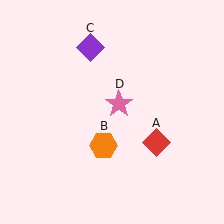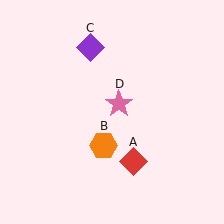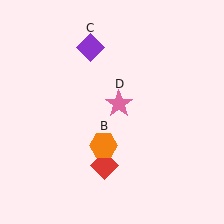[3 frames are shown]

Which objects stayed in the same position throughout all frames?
Orange hexagon (object B) and purple diamond (object C) and pink star (object D) remained stationary.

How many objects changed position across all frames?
1 object changed position: red diamond (object A).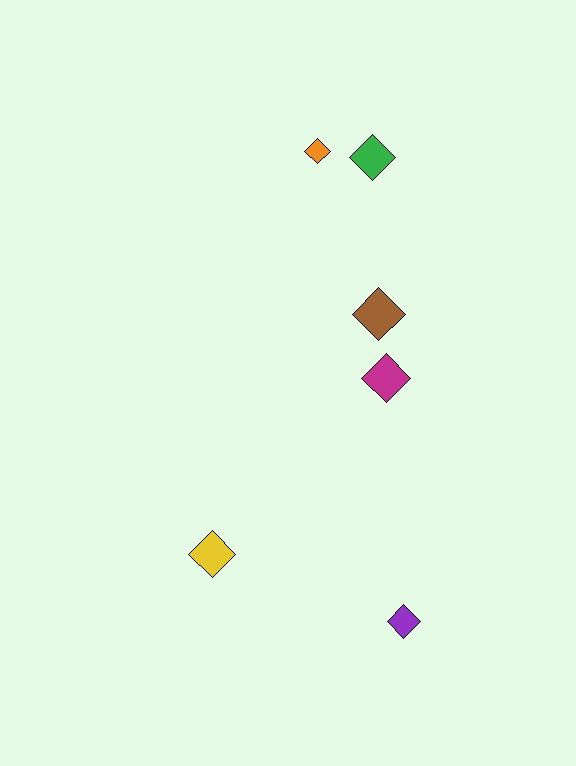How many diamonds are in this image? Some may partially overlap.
There are 6 diamonds.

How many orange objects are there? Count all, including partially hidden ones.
There is 1 orange object.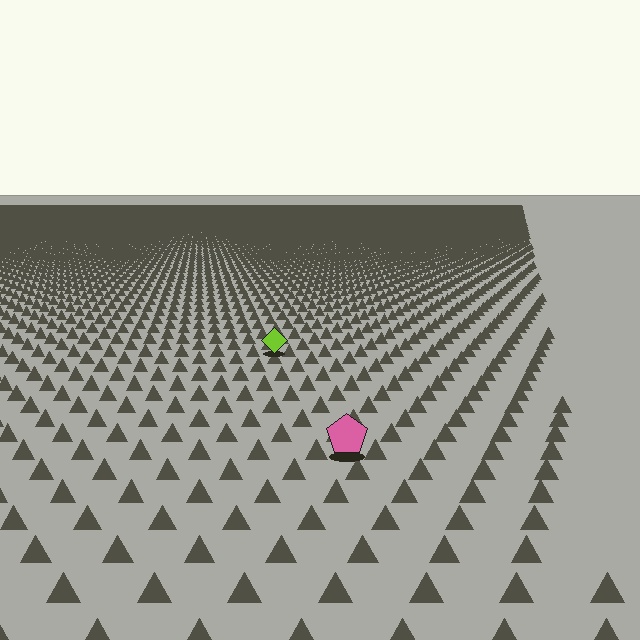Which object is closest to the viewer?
The pink pentagon is closest. The texture marks near it are larger and more spread out.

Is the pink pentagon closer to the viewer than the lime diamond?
Yes. The pink pentagon is closer — you can tell from the texture gradient: the ground texture is coarser near it.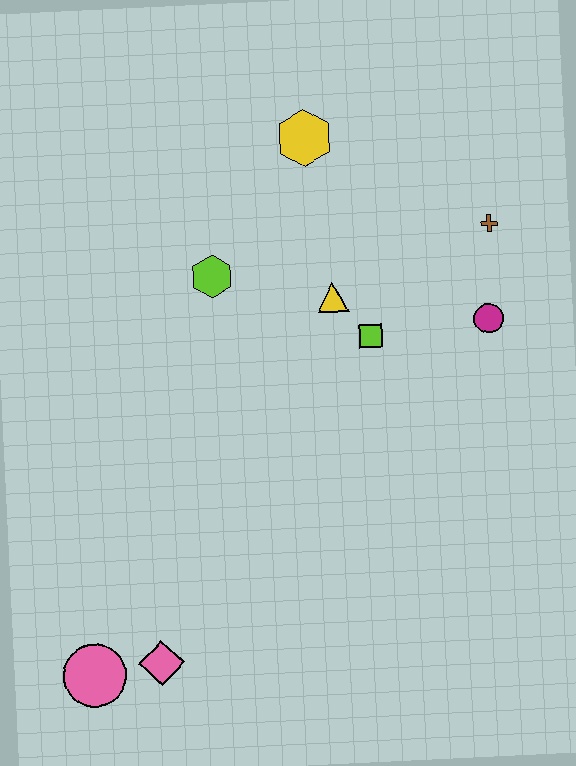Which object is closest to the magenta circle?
The brown cross is closest to the magenta circle.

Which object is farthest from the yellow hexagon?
The pink circle is farthest from the yellow hexagon.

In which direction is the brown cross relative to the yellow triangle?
The brown cross is to the right of the yellow triangle.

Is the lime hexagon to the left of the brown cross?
Yes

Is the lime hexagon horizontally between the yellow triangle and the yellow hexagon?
No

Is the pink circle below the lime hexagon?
Yes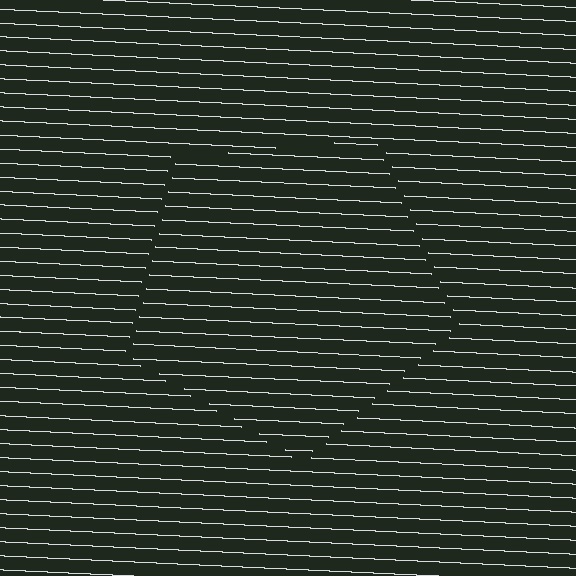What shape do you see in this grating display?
An illusory pentagon. The interior of the shape contains the same grating, shifted by half a period — the contour is defined by the phase discontinuity where line-ends from the inner and outer gratings abut.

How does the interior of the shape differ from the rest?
The interior of the shape contains the same grating, shifted by half a period — the contour is defined by the phase discontinuity where line-ends from the inner and outer gratings abut.